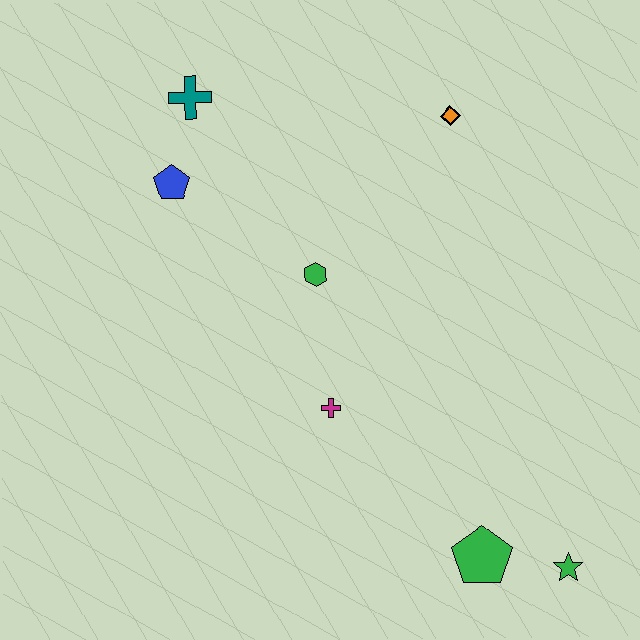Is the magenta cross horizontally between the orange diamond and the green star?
No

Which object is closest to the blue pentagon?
The teal cross is closest to the blue pentagon.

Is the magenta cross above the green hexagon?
No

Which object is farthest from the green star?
The teal cross is farthest from the green star.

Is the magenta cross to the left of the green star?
Yes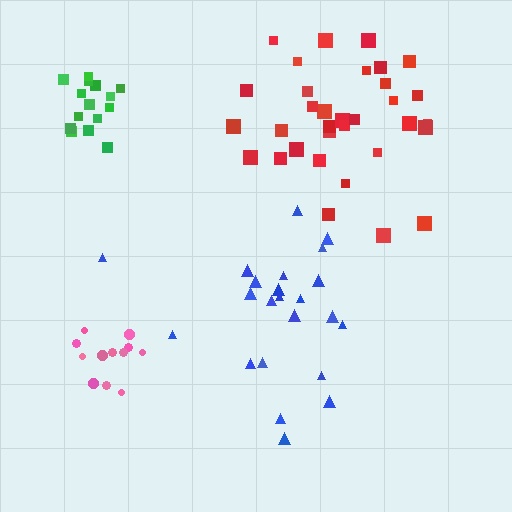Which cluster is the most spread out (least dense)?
Blue.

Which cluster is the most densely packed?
Green.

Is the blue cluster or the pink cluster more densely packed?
Pink.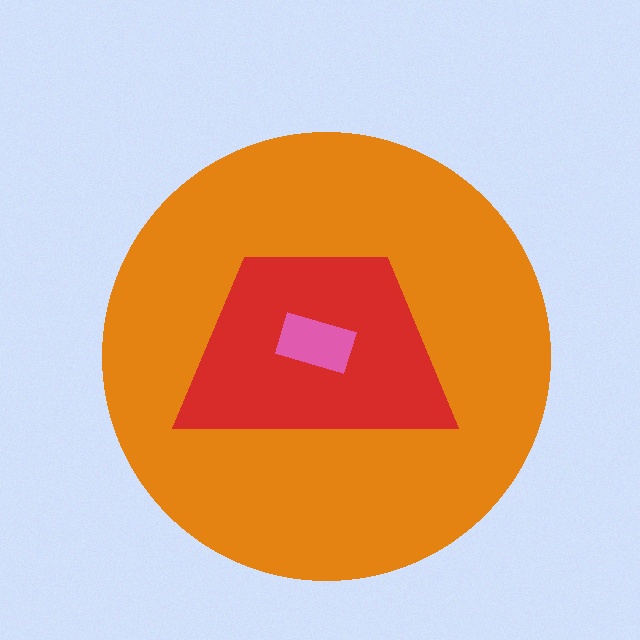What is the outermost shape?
The orange circle.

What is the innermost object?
The pink rectangle.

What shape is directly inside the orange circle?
The red trapezoid.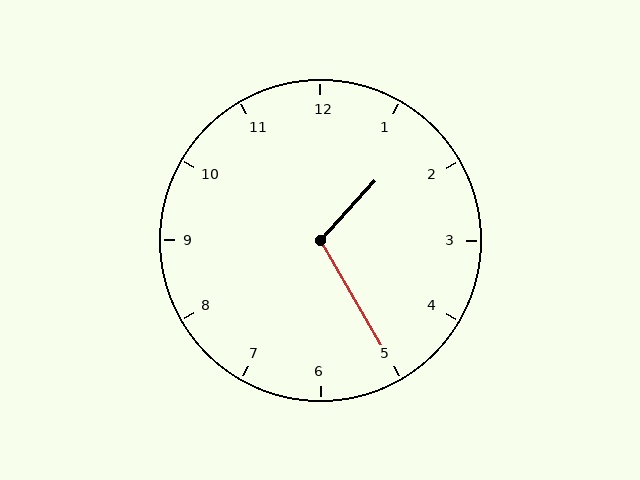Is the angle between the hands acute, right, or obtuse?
It is obtuse.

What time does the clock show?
1:25.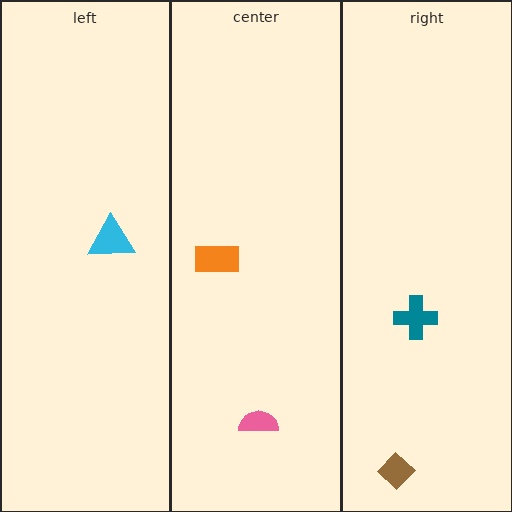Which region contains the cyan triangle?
The left region.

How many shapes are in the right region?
2.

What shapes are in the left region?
The cyan triangle.